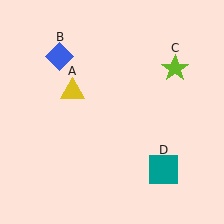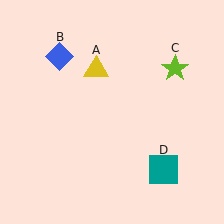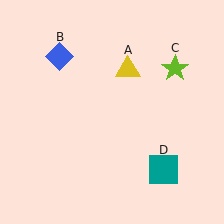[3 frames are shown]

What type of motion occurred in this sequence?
The yellow triangle (object A) rotated clockwise around the center of the scene.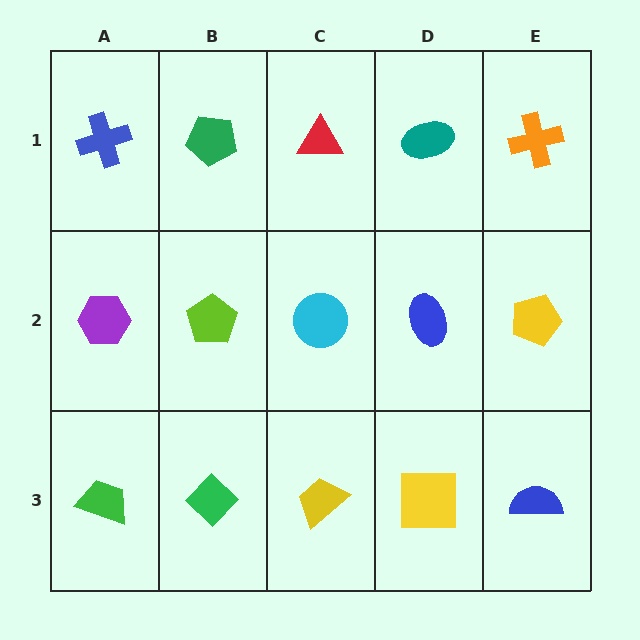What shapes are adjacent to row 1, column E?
A yellow pentagon (row 2, column E), a teal ellipse (row 1, column D).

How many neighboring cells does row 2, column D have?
4.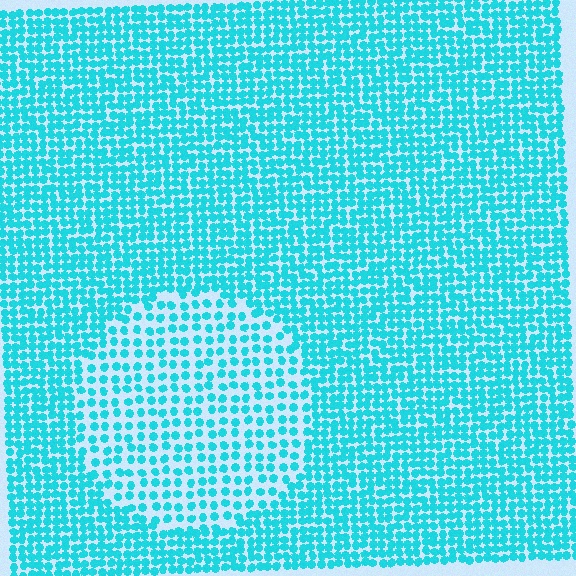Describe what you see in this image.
The image contains small cyan elements arranged at two different densities. A circle-shaped region is visible where the elements are less densely packed than the surrounding area.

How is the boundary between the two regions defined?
The boundary is defined by a change in element density (approximately 1.8x ratio). All elements are the same color, size, and shape.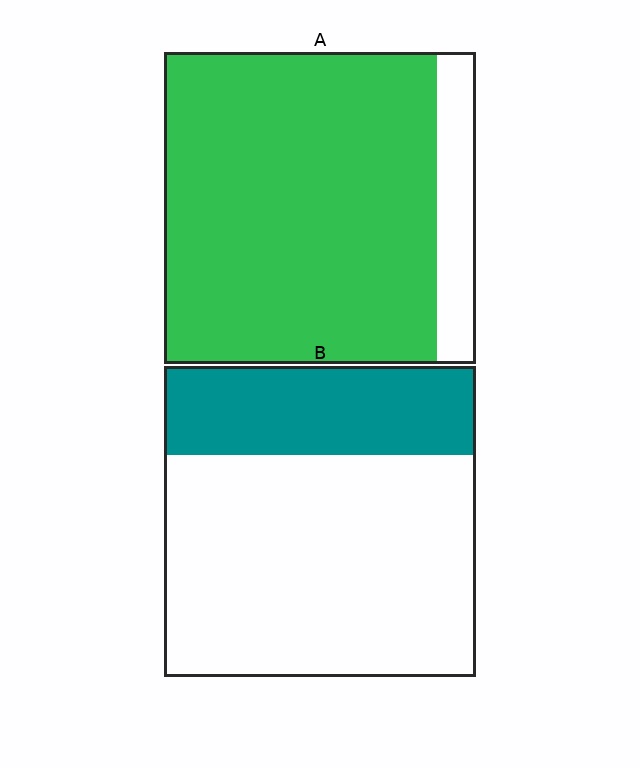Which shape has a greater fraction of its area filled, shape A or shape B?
Shape A.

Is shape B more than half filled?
No.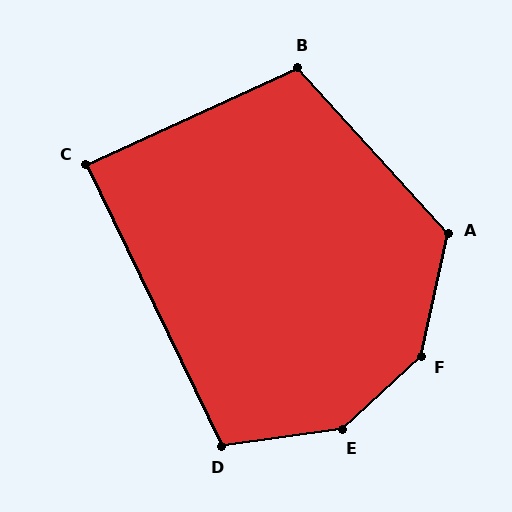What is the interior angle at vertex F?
Approximately 145 degrees (obtuse).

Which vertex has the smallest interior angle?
C, at approximately 89 degrees.